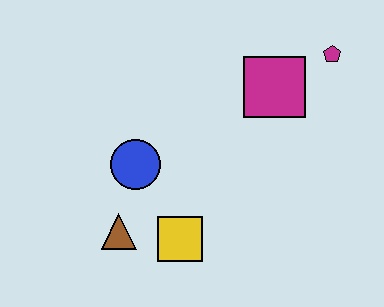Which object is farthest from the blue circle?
The magenta pentagon is farthest from the blue circle.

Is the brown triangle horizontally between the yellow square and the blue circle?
No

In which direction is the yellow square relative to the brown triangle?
The yellow square is to the right of the brown triangle.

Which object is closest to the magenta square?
The magenta pentagon is closest to the magenta square.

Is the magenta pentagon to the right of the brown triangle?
Yes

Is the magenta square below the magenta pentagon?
Yes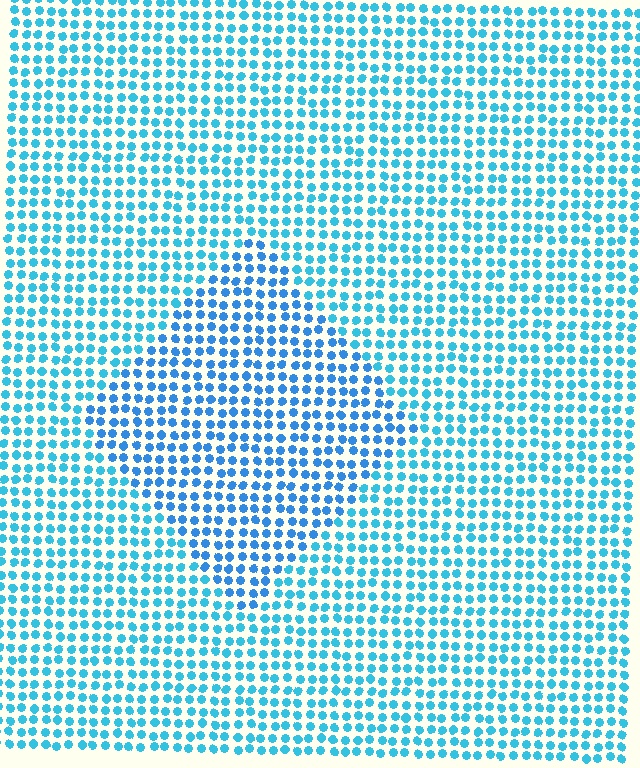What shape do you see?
I see a diamond.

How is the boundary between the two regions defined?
The boundary is defined purely by a slight shift in hue (about 19 degrees). Spacing, size, and orientation are identical on both sides.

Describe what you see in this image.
The image is filled with small cyan elements in a uniform arrangement. A diamond-shaped region is visible where the elements are tinted to a slightly different hue, forming a subtle color boundary.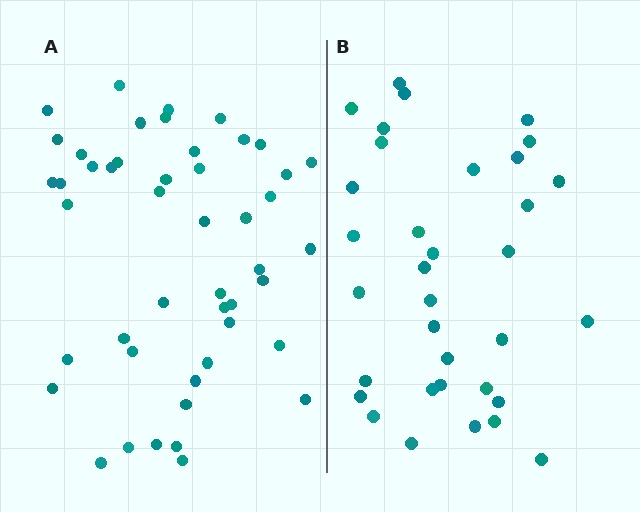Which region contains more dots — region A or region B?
Region A (the left region) has more dots.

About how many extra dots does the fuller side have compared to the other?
Region A has approximately 15 more dots than region B.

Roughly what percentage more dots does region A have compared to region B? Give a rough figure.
About 40% more.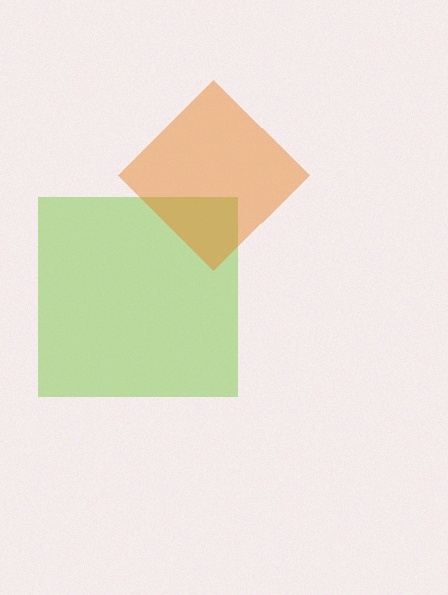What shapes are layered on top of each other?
The layered shapes are: a lime square, an orange diamond.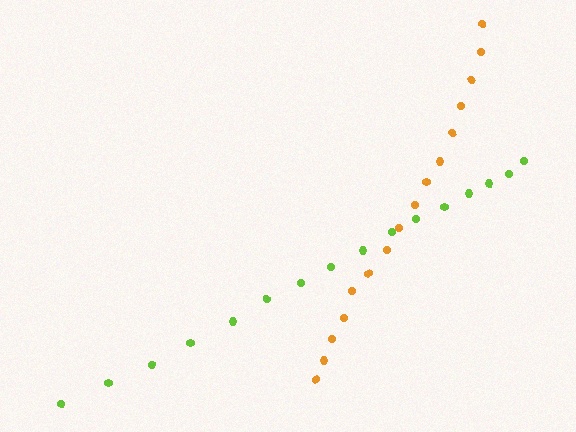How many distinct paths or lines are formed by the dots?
There are 2 distinct paths.